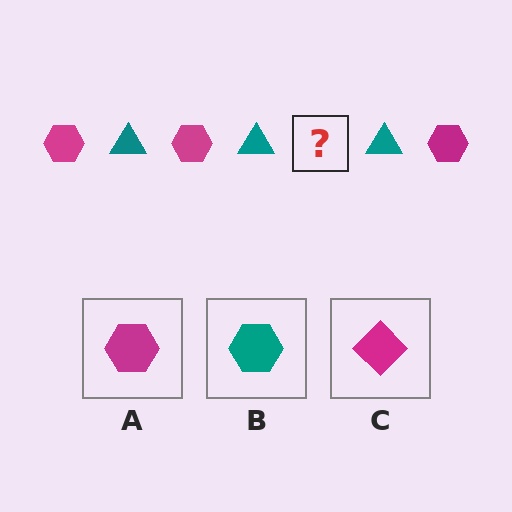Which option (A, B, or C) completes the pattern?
A.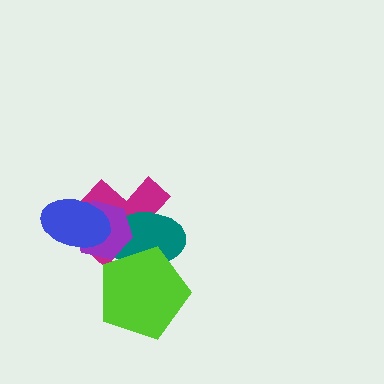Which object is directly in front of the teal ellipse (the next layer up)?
The purple hexagon is directly in front of the teal ellipse.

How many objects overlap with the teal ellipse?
3 objects overlap with the teal ellipse.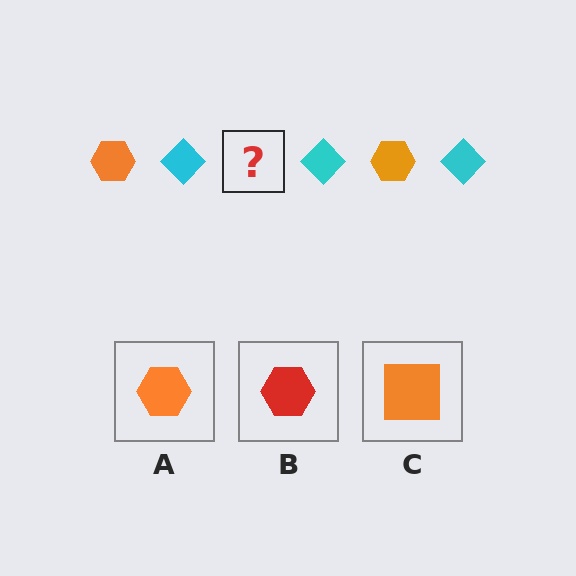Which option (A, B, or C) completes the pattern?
A.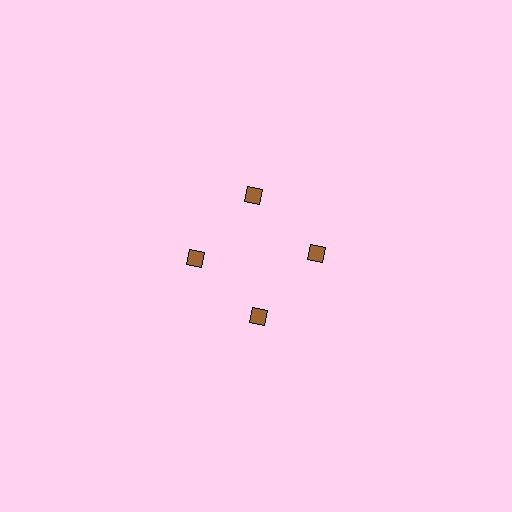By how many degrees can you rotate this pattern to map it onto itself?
The pattern maps onto itself every 90 degrees of rotation.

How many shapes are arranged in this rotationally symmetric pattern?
There are 4 shapes, arranged in 4 groups of 1.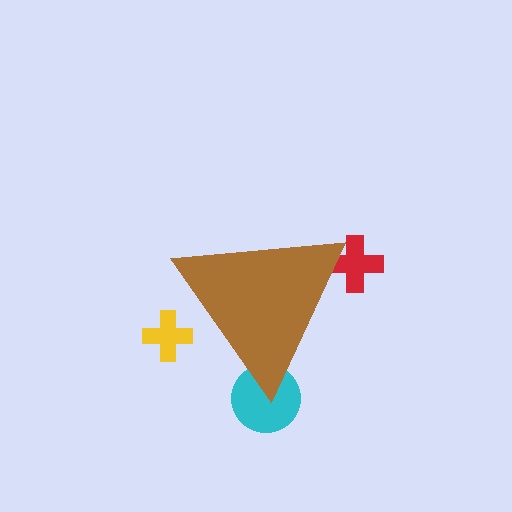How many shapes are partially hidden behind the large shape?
3 shapes are partially hidden.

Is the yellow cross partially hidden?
Yes, the yellow cross is partially hidden behind the brown triangle.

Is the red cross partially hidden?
Yes, the red cross is partially hidden behind the brown triangle.